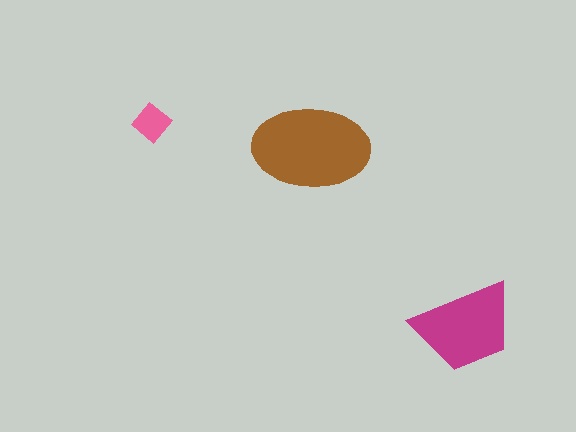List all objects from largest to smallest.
The brown ellipse, the magenta trapezoid, the pink diamond.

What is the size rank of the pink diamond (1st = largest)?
3rd.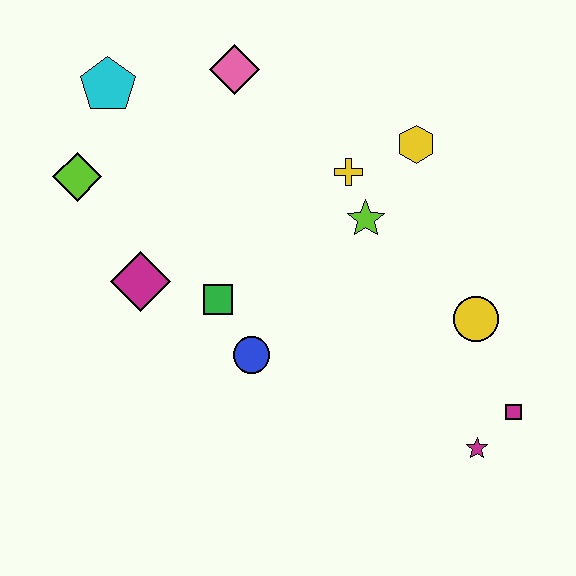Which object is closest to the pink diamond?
The cyan pentagon is closest to the pink diamond.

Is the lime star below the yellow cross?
Yes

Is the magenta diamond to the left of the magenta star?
Yes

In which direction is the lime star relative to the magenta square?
The lime star is above the magenta square.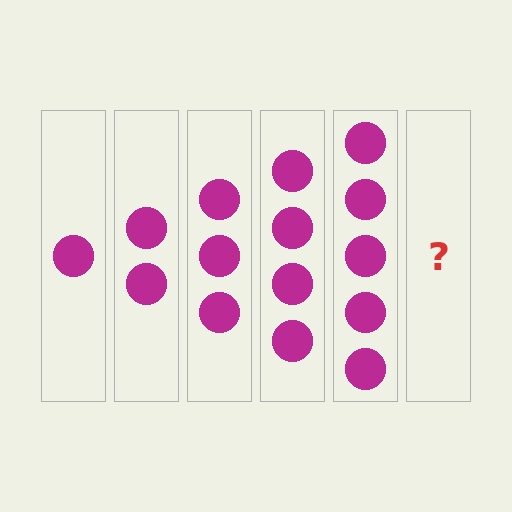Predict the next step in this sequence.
The next step is 6 circles.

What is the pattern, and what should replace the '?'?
The pattern is that each step adds one more circle. The '?' should be 6 circles.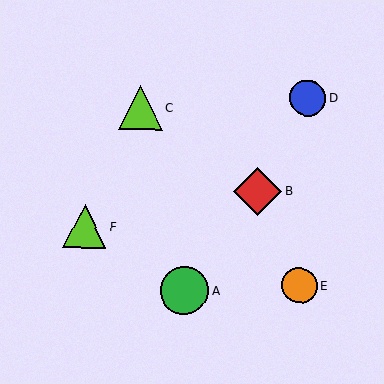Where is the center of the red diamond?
The center of the red diamond is at (258, 191).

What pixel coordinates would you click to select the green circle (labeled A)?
Click at (184, 290) to select the green circle A.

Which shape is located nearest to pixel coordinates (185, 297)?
The green circle (labeled A) at (184, 290) is nearest to that location.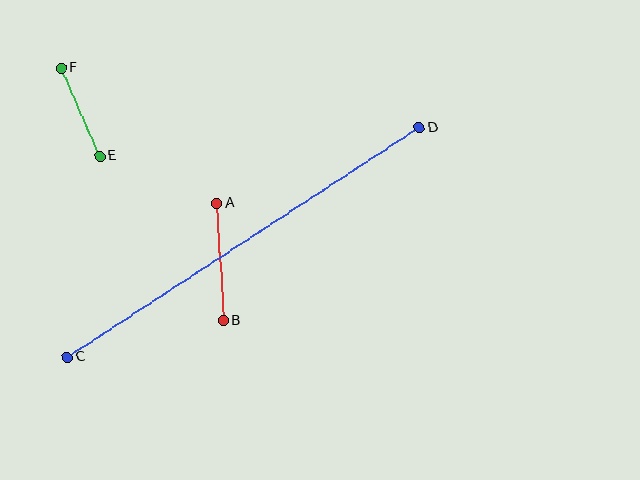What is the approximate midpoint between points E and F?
The midpoint is at approximately (80, 112) pixels.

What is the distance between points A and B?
The distance is approximately 117 pixels.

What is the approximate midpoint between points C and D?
The midpoint is at approximately (243, 242) pixels.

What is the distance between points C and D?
The distance is approximately 420 pixels.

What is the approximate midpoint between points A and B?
The midpoint is at approximately (220, 262) pixels.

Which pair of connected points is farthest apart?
Points C and D are farthest apart.